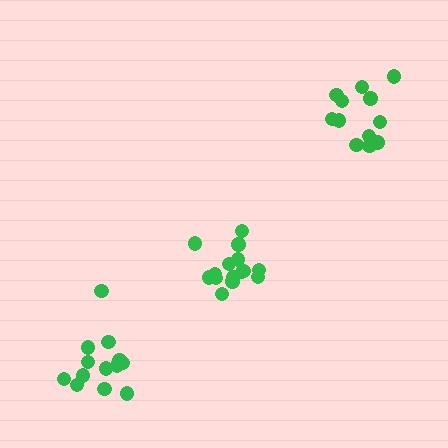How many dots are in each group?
Group 1: 14 dots, Group 2: 15 dots, Group 3: 12 dots (41 total).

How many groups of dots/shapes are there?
There are 3 groups.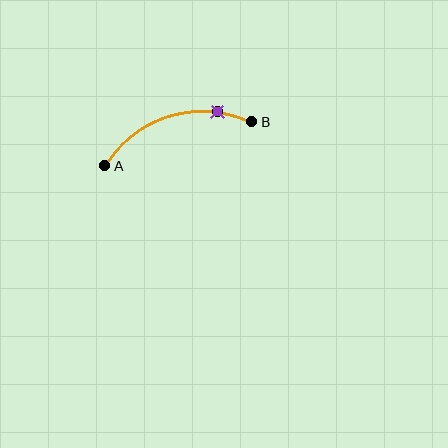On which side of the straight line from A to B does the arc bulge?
The arc bulges above the straight line connecting A and B.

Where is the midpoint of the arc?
The arc midpoint is the point on the curve farthest from the straight line joining A and B. It sits above that line.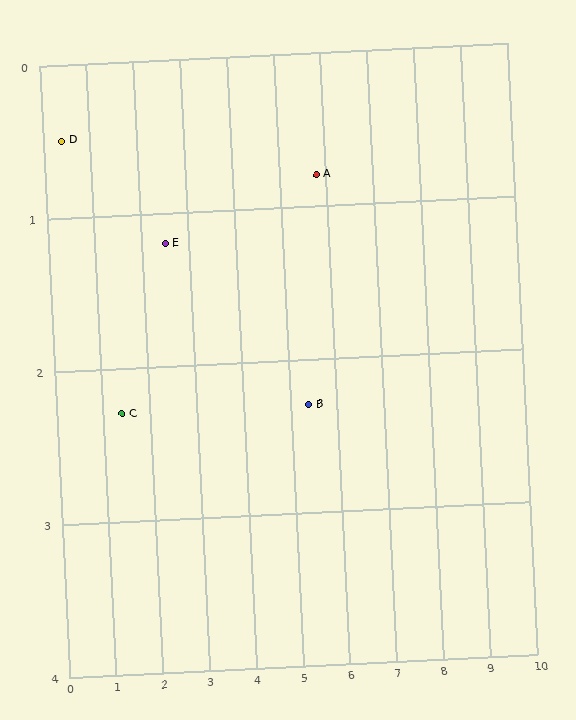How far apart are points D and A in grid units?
Points D and A are about 5.4 grid units apart.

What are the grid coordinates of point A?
Point A is at approximately (5.8, 0.8).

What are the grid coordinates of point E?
Point E is at approximately (2.5, 1.2).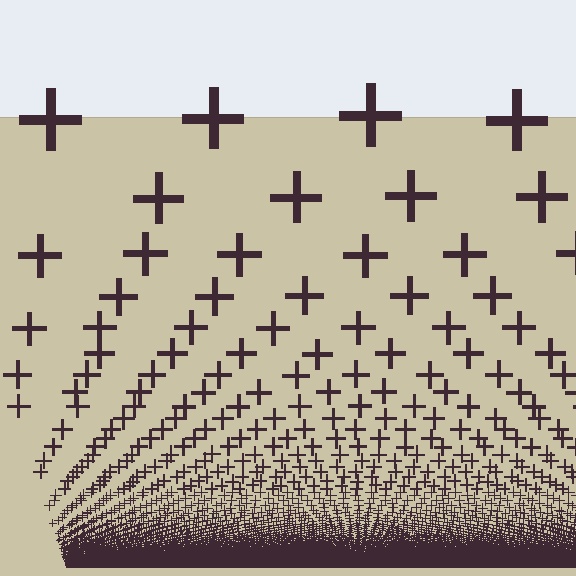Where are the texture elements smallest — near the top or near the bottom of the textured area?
Near the bottom.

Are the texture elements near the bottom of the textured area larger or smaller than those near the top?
Smaller. The gradient is inverted — elements near the bottom are smaller and denser.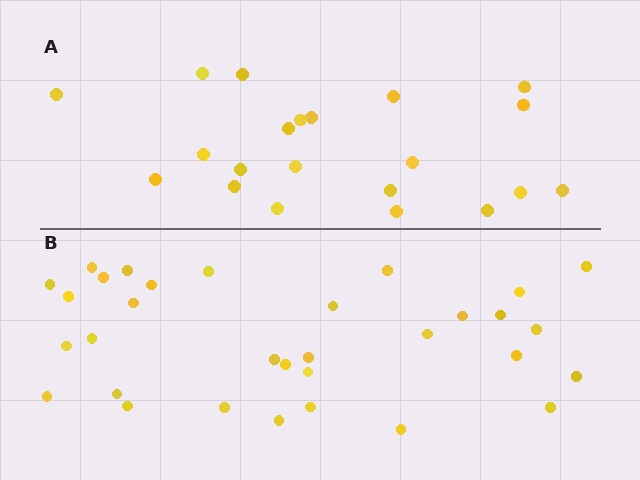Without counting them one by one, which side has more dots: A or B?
Region B (the bottom region) has more dots.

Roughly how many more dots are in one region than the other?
Region B has roughly 12 or so more dots than region A.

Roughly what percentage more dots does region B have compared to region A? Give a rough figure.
About 50% more.